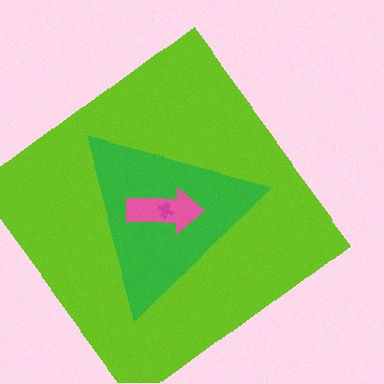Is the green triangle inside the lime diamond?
Yes.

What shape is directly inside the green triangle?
The pink arrow.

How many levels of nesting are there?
4.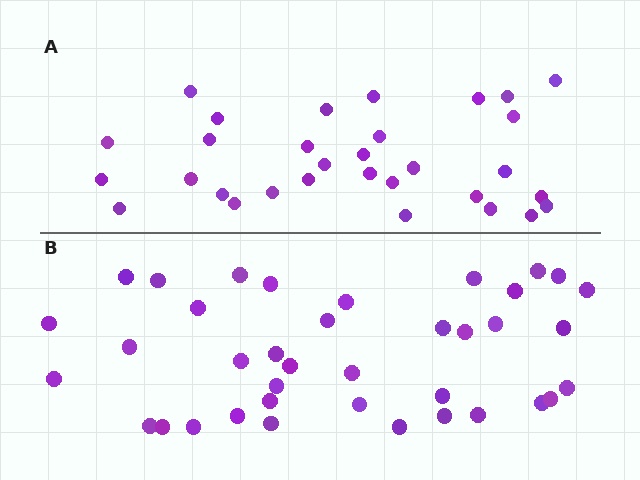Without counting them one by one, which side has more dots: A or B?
Region B (the bottom region) has more dots.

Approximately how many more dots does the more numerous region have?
Region B has roughly 8 or so more dots than region A.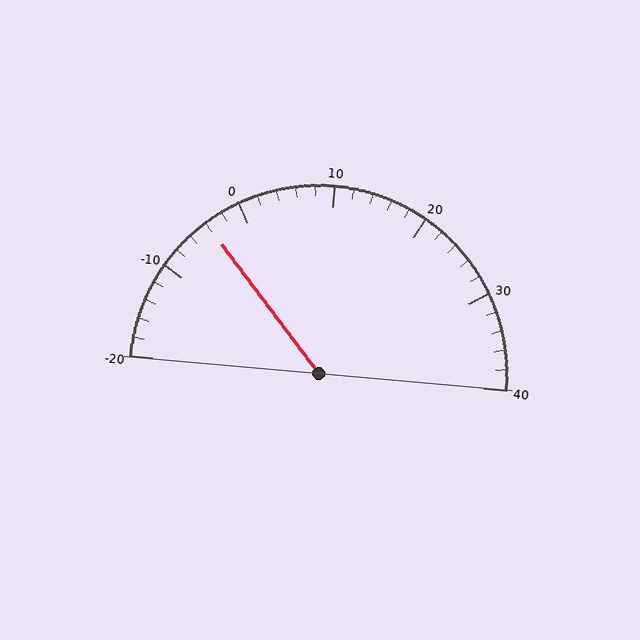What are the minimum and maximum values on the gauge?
The gauge ranges from -20 to 40.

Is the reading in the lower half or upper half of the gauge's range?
The reading is in the lower half of the range (-20 to 40).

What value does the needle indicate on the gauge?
The needle indicates approximately -4.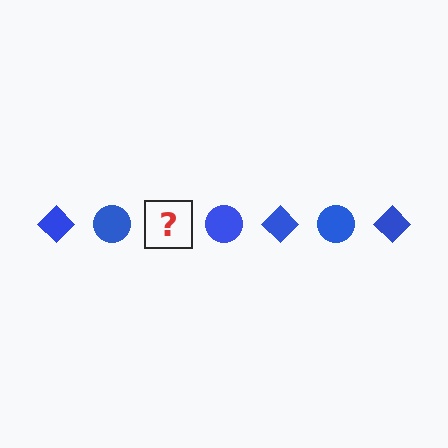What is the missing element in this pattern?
The missing element is a blue diamond.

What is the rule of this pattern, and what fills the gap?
The rule is that the pattern cycles through diamond, circle shapes in blue. The gap should be filled with a blue diamond.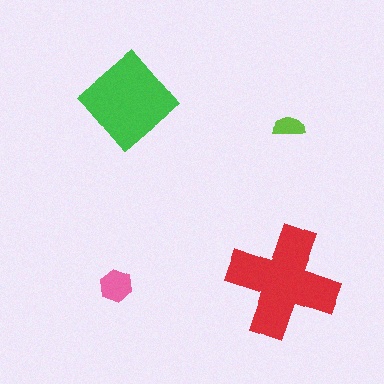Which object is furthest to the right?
The lime semicircle is rightmost.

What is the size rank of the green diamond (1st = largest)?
2nd.